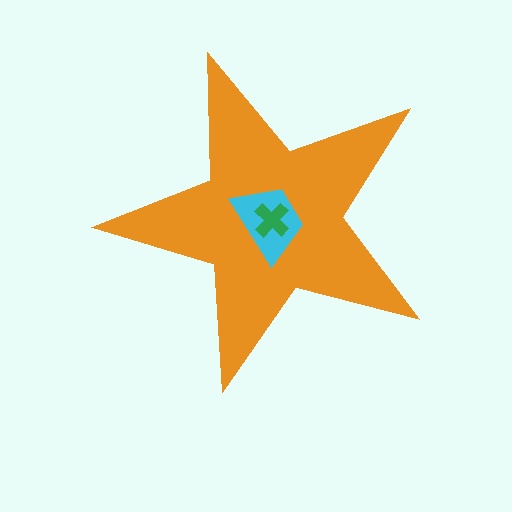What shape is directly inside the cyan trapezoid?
The green cross.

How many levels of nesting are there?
3.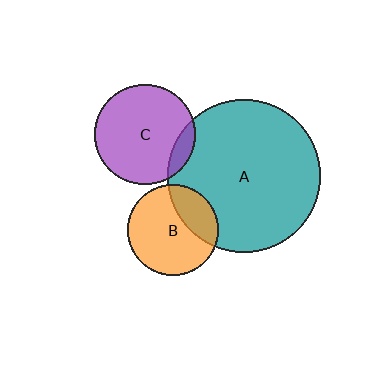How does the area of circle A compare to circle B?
Approximately 2.8 times.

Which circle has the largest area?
Circle A (teal).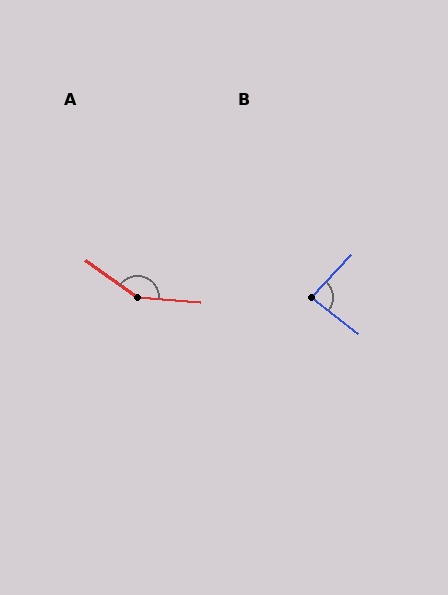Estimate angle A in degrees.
Approximately 149 degrees.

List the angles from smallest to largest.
B (85°), A (149°).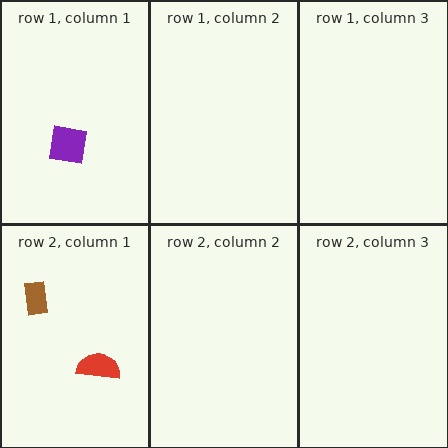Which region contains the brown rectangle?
The row 2, column 1 region.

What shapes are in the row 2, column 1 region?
The red semicircle, the brown rectangle.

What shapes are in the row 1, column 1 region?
The purple square.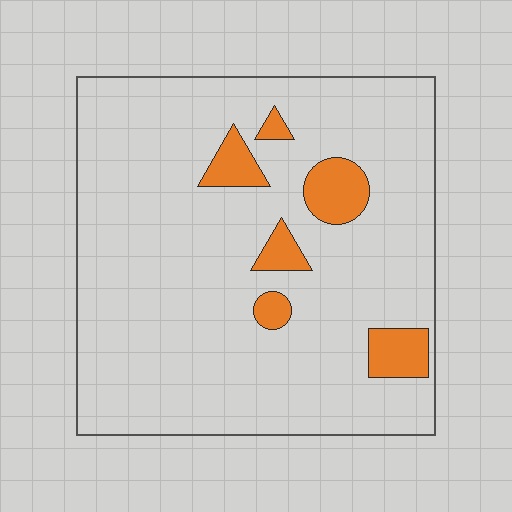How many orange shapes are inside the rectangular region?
6.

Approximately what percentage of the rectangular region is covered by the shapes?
Approximately 10%.